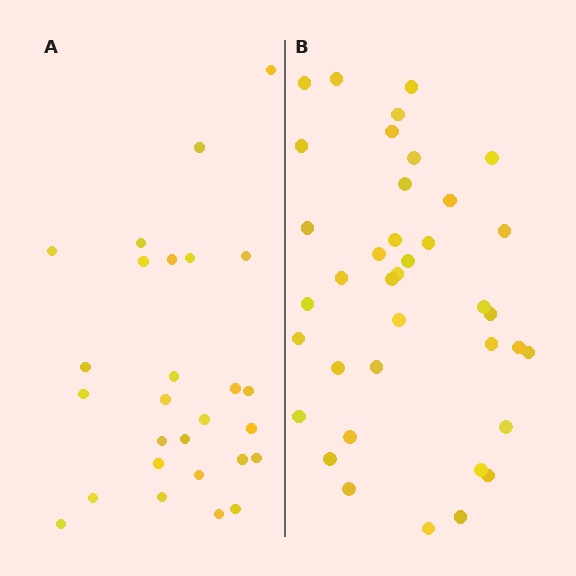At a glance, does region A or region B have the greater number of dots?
Region B (the right region) has more dots.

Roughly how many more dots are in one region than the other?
Region B has roughly 12 or so more dots than region A.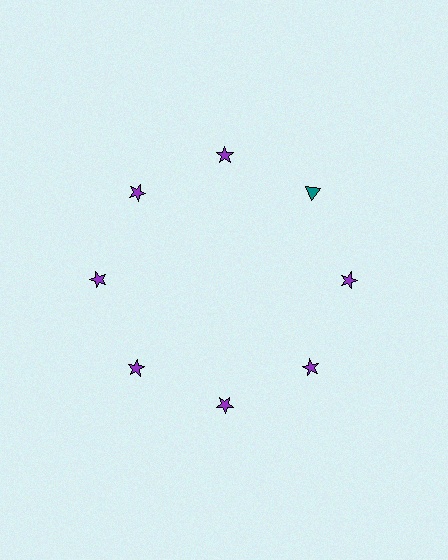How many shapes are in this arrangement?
There are 8 shapes arranged in a ring pattern.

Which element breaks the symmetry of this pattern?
The teal triangle at roughly the 2 o'clock position breaks the symmetry. All other shapes are purple stars.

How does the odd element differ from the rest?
It differs in both color (teal instead of purple) and shape (triangle instead of star).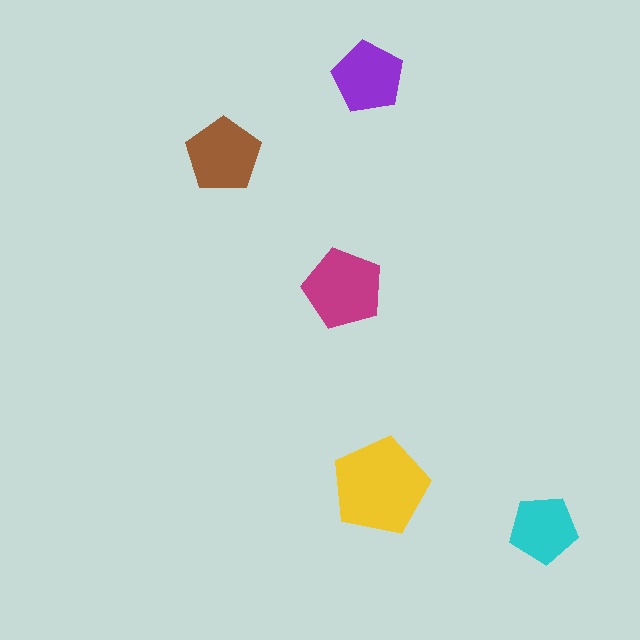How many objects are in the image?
There are 5 objects in the image.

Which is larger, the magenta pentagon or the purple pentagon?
The magenta one.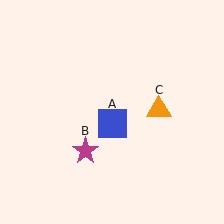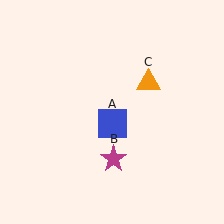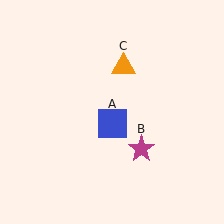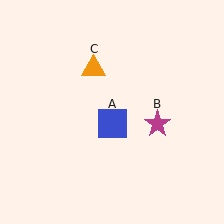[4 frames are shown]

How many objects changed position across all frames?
2 objects changed position: magenta star (object B), orange triangle (object C).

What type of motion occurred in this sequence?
The magenta star (object B), orange triangle (object C) rotated counterclockwise around the center of the scene.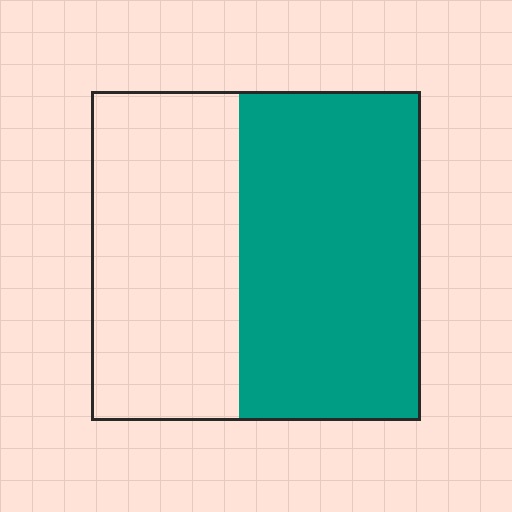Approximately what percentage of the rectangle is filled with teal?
Approximately 55%.